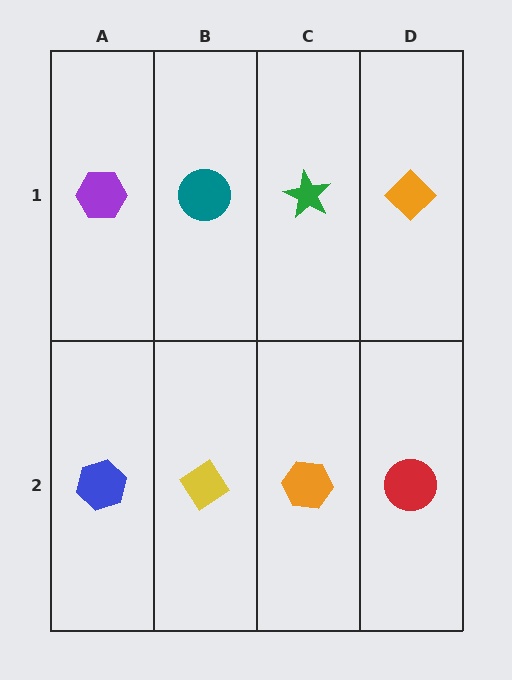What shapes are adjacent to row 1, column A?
A blue hexagon (row 2, column A), a teal circle (row 1, column B).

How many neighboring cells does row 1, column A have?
2.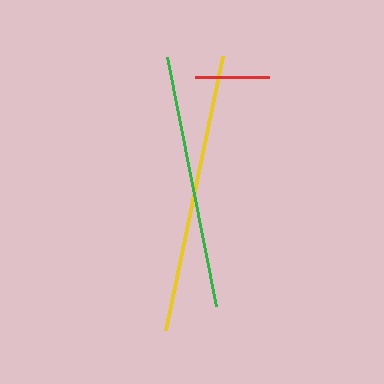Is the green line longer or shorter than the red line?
The green line is longer than the red line.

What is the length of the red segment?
The red segment is approximately 74 pixels long.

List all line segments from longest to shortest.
From longest to shortest: yellow, green, red.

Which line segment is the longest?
The yellow line is the longest at approximately 280 pixels.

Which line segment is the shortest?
The red line is the shortest at approximately 74 pixels.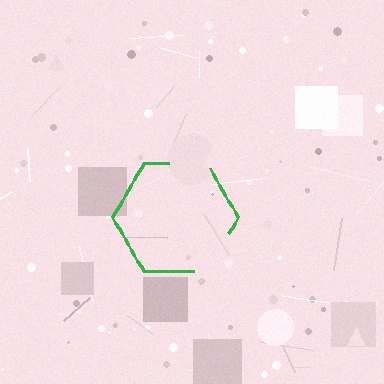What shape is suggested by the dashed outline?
The dashed outline suggests a hexagon.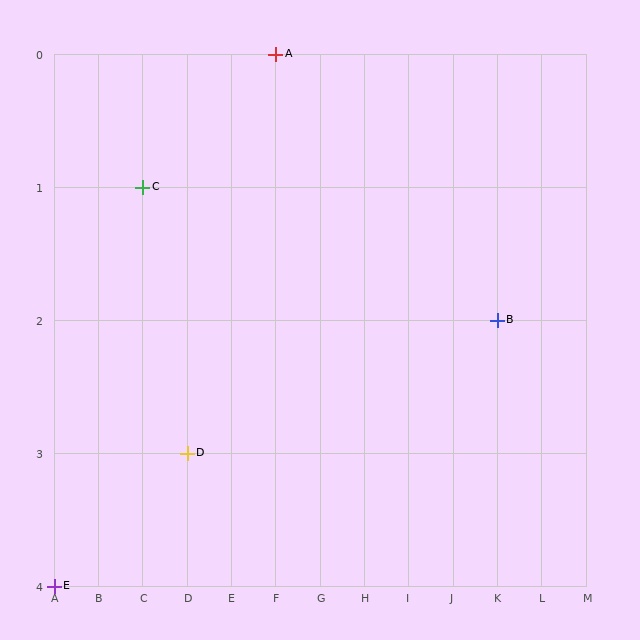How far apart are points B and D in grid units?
Points B and D are 7 columns and 1 row apart (about 7.1 grid units diagonally).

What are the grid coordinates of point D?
Point D is at grid coordinates (D, 3).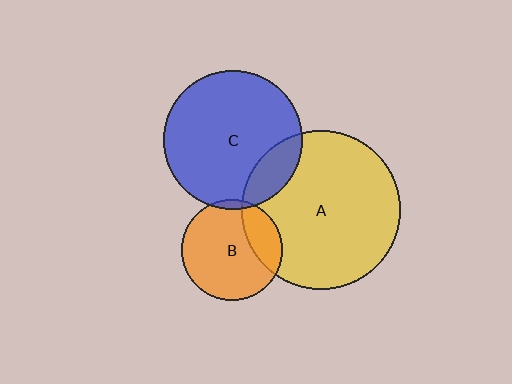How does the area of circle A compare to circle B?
Approximately 2.5 times.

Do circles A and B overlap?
Yes.